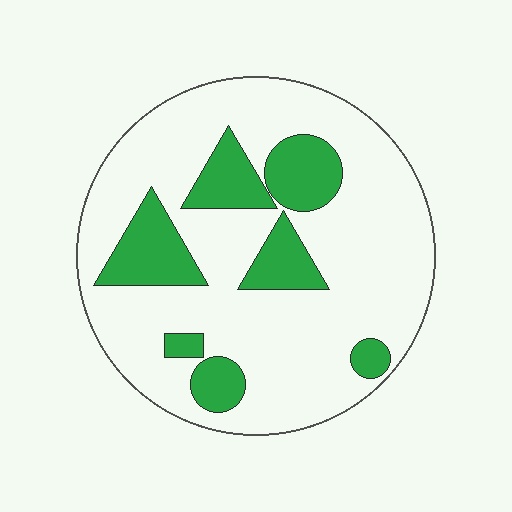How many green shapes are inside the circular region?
7.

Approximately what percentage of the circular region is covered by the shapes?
Approximately 25%.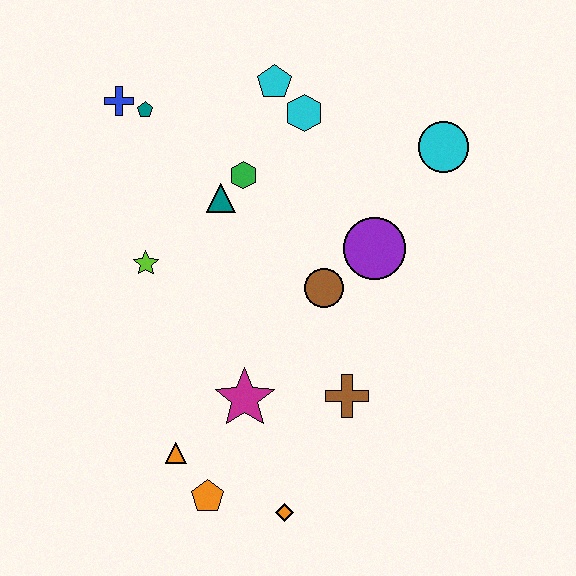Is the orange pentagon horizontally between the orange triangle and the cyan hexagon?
Yes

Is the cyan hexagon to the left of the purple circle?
Yes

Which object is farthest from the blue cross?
The orange diamond is farthest from the blue cross.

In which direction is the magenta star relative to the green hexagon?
The magenta star is below the green hexagon.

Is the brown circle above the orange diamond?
Yes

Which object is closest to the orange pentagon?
The orange triangle is closest to the orange pentagon.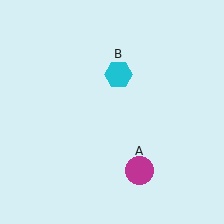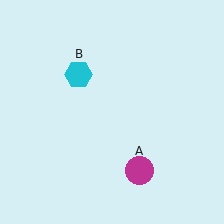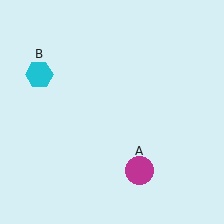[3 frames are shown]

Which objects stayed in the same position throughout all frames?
Magenta circle (object A) remained stationary.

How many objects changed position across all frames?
1 object changed position: cyan hexagon (object B).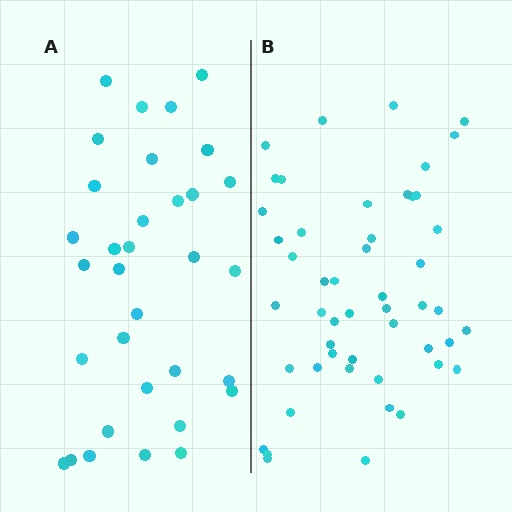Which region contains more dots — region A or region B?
Region B (the right region) has more dots.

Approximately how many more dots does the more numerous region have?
Region B has approximately 15 more dots than region A.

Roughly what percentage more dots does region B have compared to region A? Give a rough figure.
About 50% more.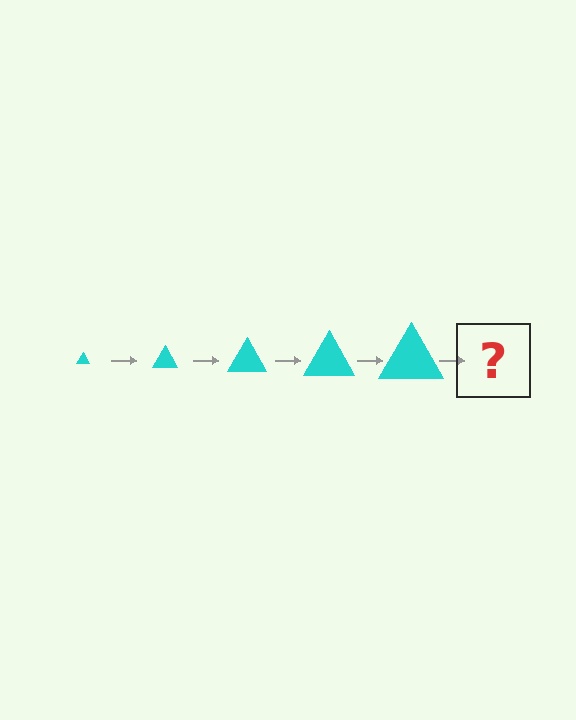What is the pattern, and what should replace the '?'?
The pattern is that the triangle gets progressively larger each step. The '?' should be a cyan triangle, larger than the previous one.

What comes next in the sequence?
The next element should be a cyan triangle, larger than the previous one.